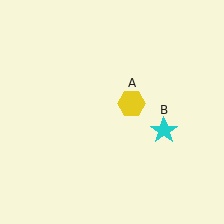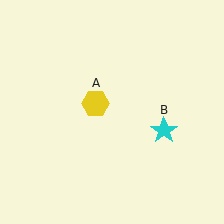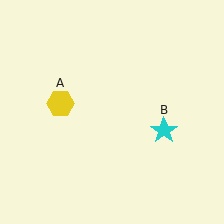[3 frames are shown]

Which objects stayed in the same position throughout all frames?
Cyan star (object B) remained stationary.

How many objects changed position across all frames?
1 object changed position: yellow hexagon (object A).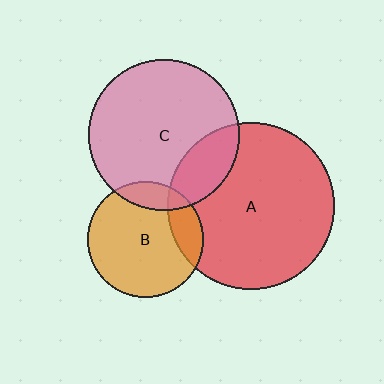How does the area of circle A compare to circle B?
Approximately 2.1 times.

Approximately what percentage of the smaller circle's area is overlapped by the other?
Approximately 15%.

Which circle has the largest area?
Circle A (red).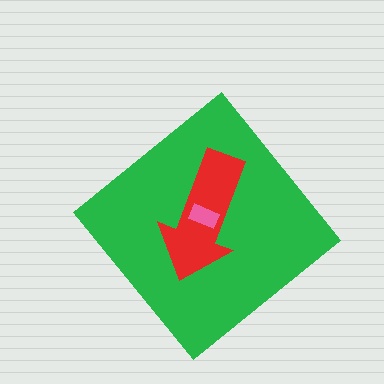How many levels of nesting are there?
3.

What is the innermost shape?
The pink rectangle.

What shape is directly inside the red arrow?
The pink rectangle.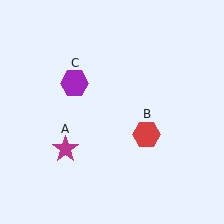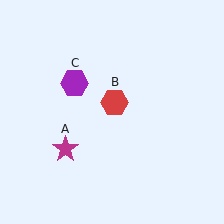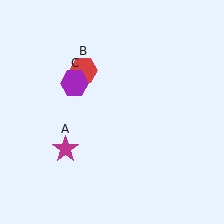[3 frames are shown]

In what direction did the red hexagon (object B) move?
The red hexagon (object B) moved up and to the left.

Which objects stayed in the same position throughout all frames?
Magenta star (object A) and purple hexagon (object C) remained stationary.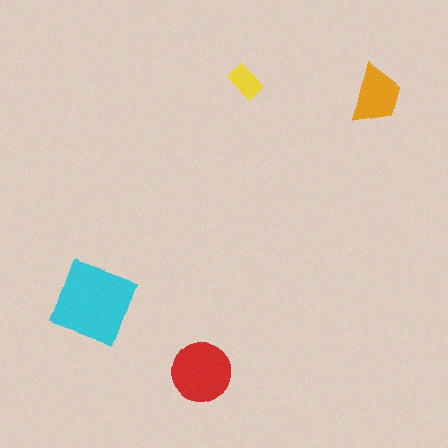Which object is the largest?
The cyan diamond.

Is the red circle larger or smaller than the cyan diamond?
Smaller.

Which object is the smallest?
The yellow rectangle.